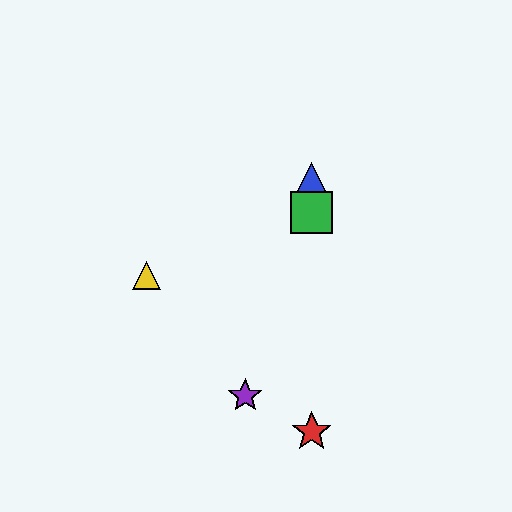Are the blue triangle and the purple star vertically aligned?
No, the blue triangle is at x≈312 and the purple star is at x≈245.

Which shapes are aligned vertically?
The red star, the blue triangle, the green square are aligned vertically.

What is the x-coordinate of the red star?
The red star is at x≈312.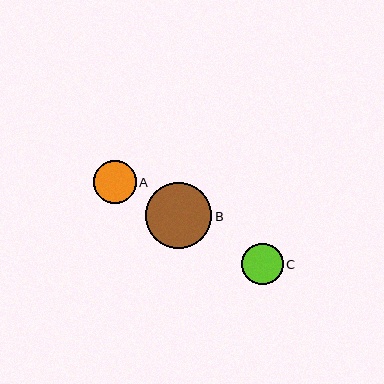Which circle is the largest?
Circle B is the largest with a size of approximately 66 pixels.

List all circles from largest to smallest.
From largest to smallest: B, A, C.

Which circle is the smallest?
Circle C is the smallest with a size of approximately 41 pixels.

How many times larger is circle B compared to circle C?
Circle B is approximately 1.6 times the size of circle C.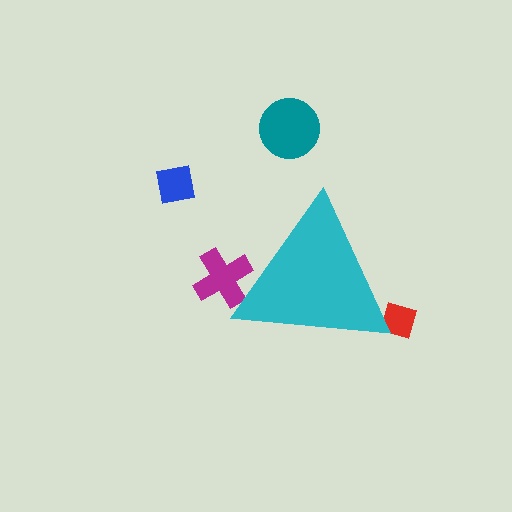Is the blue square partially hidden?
No, the blue square is fully visible.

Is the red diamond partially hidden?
Yes, the red diamond is partially hidden behind the cyan triangle.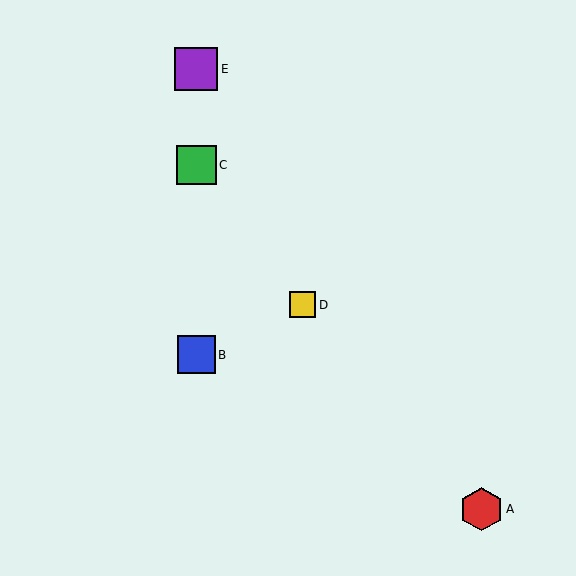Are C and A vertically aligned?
No, C is at x≈196 and A is at x≈482.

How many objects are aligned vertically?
3 objects (B, C, E) are aligned vertically.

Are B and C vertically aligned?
Yes, both are at x≈196.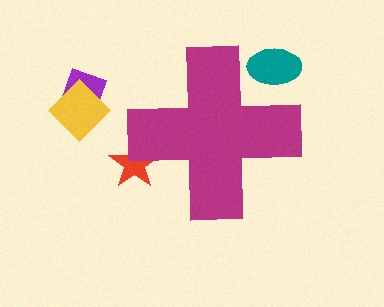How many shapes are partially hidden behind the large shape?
2 shapes are partially hidden.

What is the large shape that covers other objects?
A magenta cross.